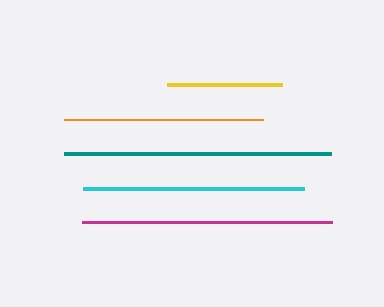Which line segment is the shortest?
The yellow line is the shortest at approximately 115 pixels.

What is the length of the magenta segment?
The magenta segment is approximately 250 pixels long.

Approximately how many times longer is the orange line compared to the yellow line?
The orange line is approximately 1.7 times the length of the yellow line.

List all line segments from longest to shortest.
From longest to shortest: teal, magenta, cyan, orange, yellow.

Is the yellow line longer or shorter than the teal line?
The teal line is longer than the yellow line.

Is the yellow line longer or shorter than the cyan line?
The cyan line is longer than the yellow line.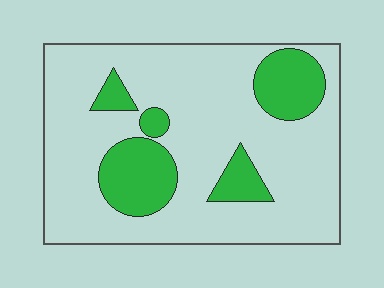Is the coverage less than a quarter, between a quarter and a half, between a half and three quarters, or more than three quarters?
Less than a quarter.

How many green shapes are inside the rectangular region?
5.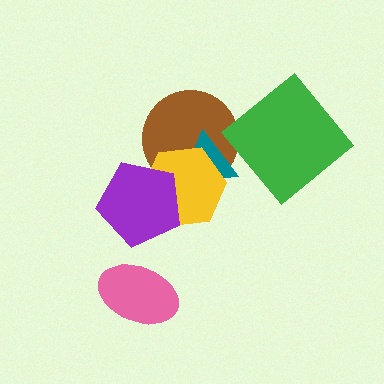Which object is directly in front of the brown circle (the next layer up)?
The teal triangle is directly in front of the brown circle.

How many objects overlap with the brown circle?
3 objects overlap with the brown circle.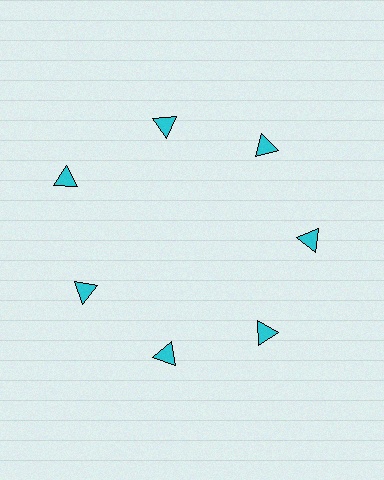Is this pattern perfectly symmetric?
No. The 7 cyan triangles are arranged in a ring, but one element near the 10 o'clock position is pushed outward from the center, breaking the 7-fold rotational symmetry.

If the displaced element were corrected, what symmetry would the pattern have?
It would have 7-fold rotational symmetry — the pattern would map onto itself every 51 degrees.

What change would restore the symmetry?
The symmetry would be restored by moving it inward, back onto the ring so that all 7 triangles sit at equal angles and equal distance from the center.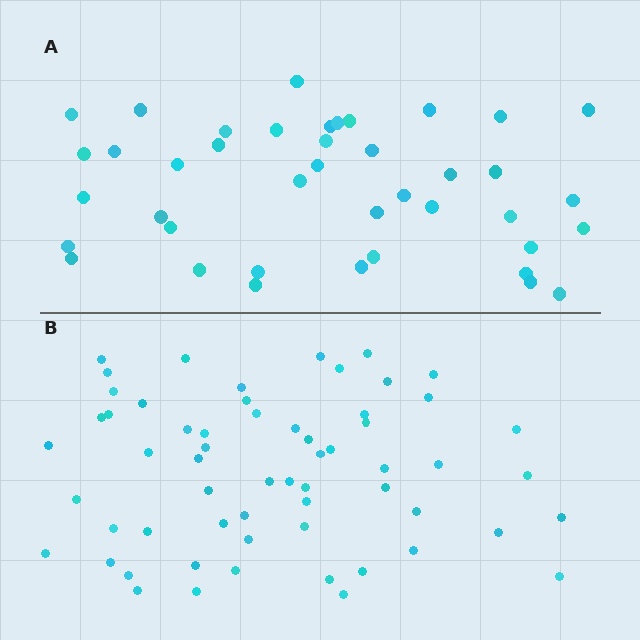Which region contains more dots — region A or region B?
Region B (the bottom region) has more dots.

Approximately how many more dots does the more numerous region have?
Region B has approximately 20 more dots than region A.